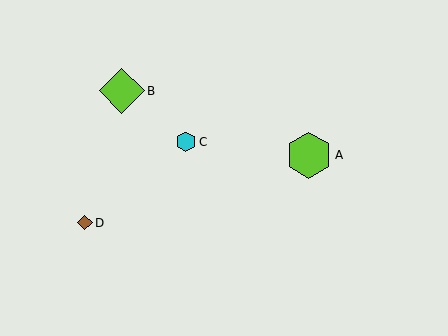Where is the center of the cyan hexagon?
The center of the cyan hexagon is at (186, 142).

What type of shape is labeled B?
Shape B is a lime diamond.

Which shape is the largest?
The lime hexagon (labeled A) is the largest.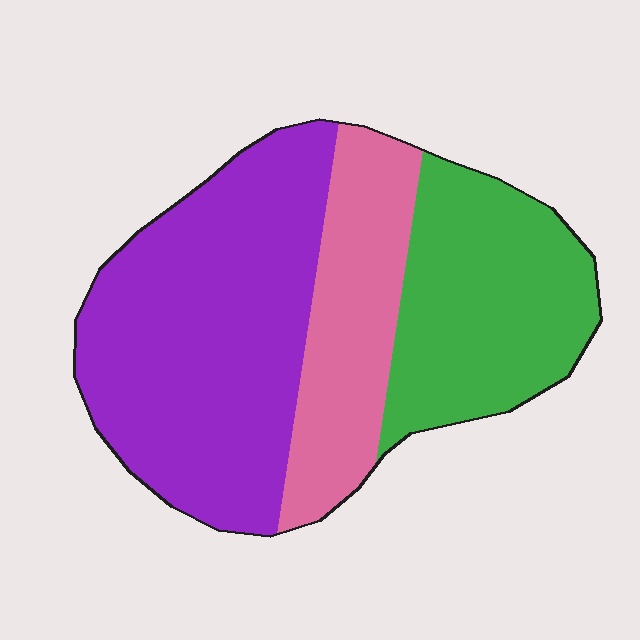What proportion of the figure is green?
Green covers 29% of the figure.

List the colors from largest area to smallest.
From largest to smallest: purple, green, pink.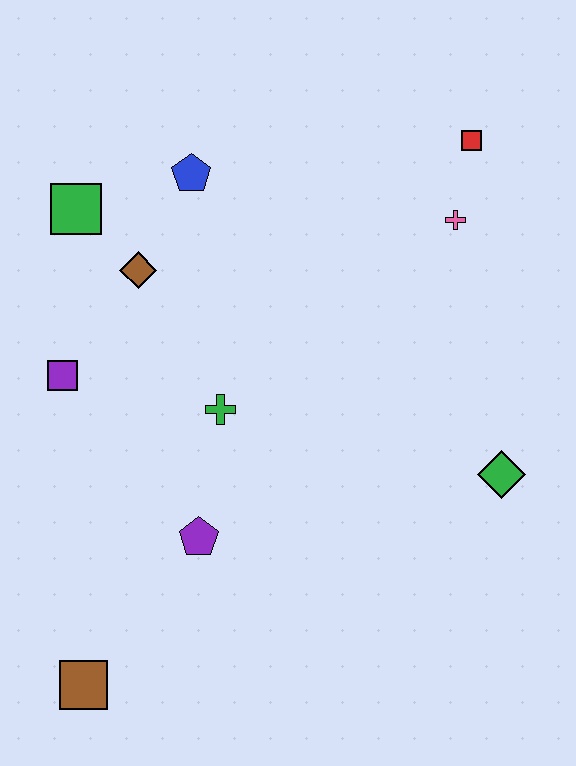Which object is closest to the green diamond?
The pink cross is closest to the green diamond.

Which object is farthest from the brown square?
The red square is farthest from the brown square.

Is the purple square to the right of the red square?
No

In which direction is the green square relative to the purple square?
The green square is above the purple square.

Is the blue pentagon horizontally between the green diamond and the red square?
No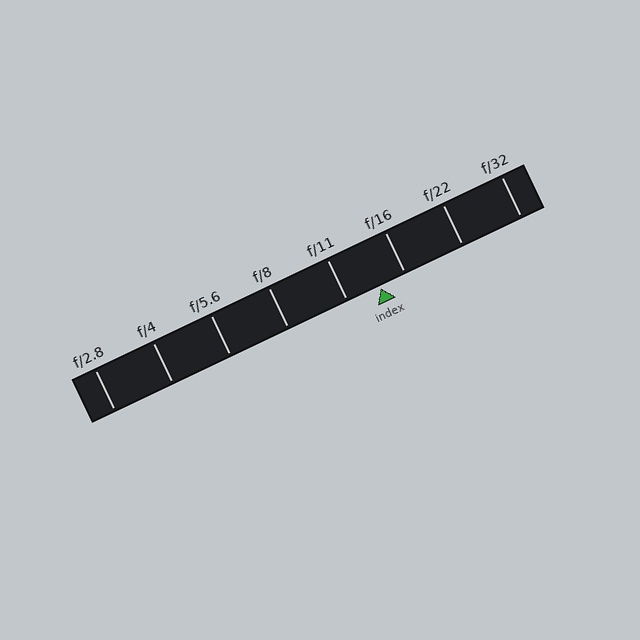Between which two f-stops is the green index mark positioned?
The index mark is between f/11 and f/16.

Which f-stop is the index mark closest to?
The index mark is closest to f/16.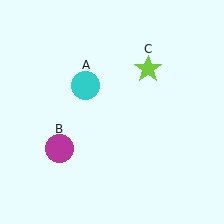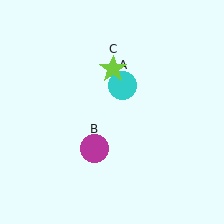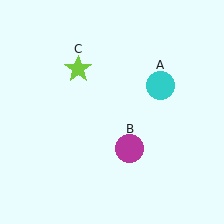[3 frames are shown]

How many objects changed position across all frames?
3 objects changed position: cyan circle (object A), magenta circle (object B), lime star (object C).